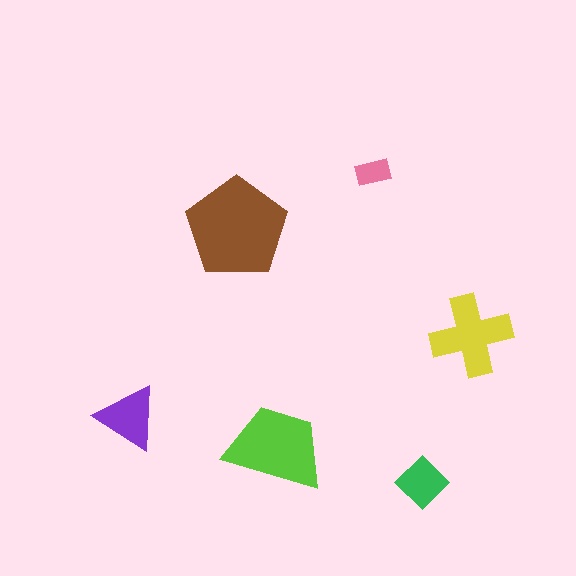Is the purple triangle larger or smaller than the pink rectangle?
Larger.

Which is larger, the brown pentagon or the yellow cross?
The brown pentagon.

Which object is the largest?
The brown pentagon.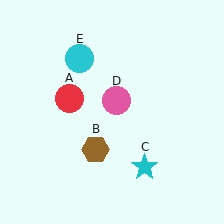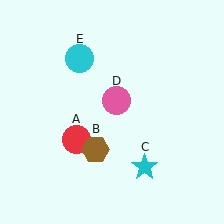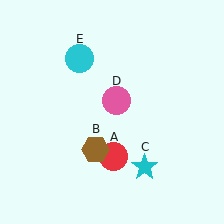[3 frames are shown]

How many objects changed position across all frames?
1 object changed position: red circle (object A).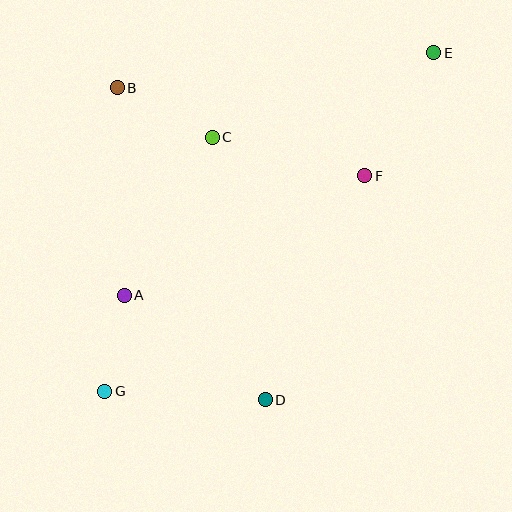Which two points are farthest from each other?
Points E and G are farthest from each other.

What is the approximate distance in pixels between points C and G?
The distance between C and G is approximately 276 pixels.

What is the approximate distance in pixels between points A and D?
The distance between A and D is approximately 175 pixels.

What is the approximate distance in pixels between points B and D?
The distance between B and D is approximately 345 pixels.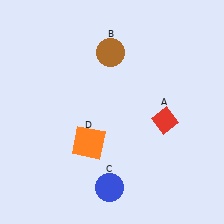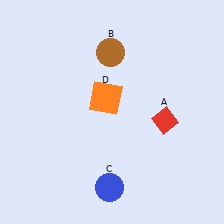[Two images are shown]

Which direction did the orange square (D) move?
The orange square (D) moved up.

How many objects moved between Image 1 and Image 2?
1 object moved between the two images.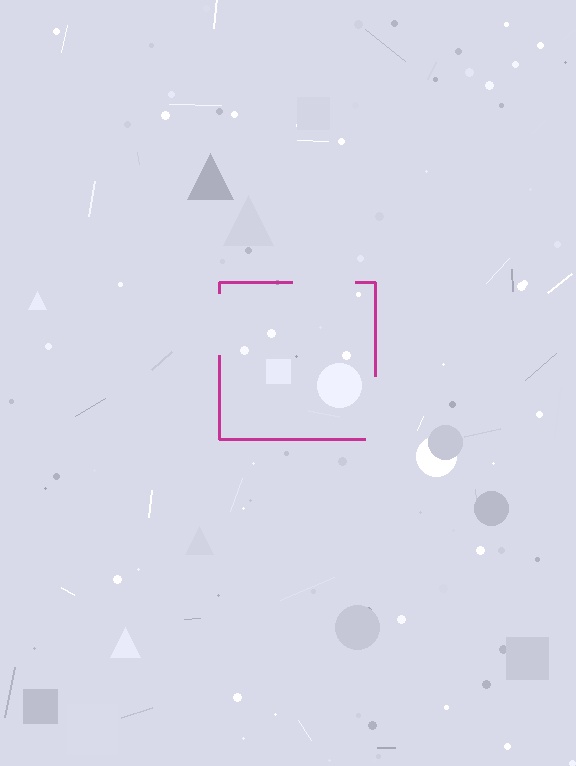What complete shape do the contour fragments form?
The contour fragments form a square.